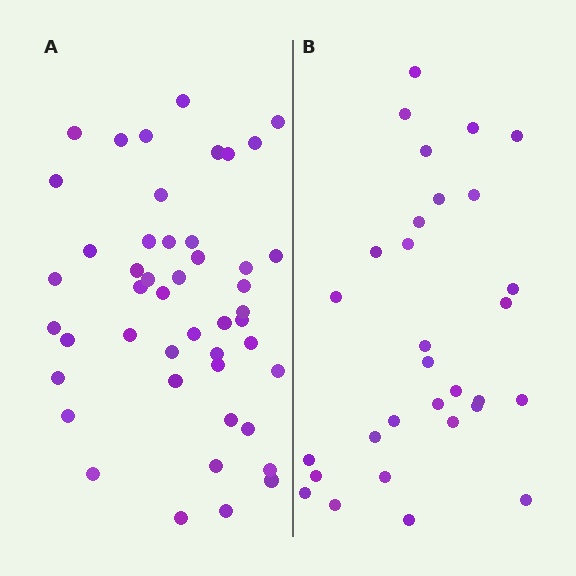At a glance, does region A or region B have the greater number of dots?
Region A (the left region) has more dots.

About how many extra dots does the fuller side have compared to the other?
Region A has approximately 15 more dots than region B.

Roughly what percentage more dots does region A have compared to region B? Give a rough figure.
About 55% more.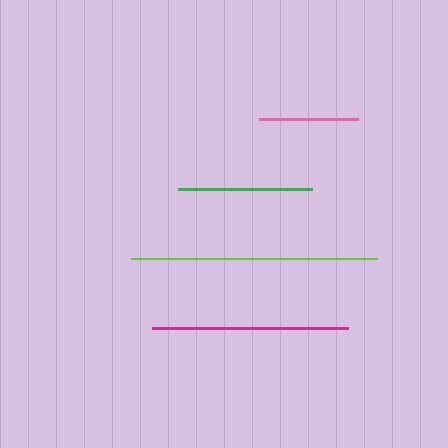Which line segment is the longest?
The lime line is the longest at approximately 246 pixels.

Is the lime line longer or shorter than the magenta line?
The lime line is longer than the magenta line.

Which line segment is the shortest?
The pink line is the shortest at approximately 99 pixels.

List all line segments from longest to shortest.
From longest to shortest: lime, magenta, green, pink.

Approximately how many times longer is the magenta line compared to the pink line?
The magenta line is approximately 2.0 times the length of the pink line.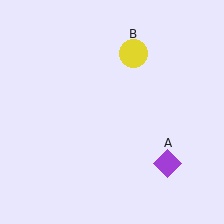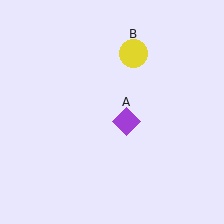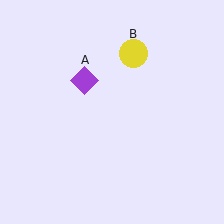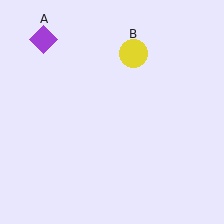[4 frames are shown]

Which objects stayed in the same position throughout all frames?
Yellow circle (object B) remained stationary.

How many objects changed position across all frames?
1 object changed position: purple diamond (object A).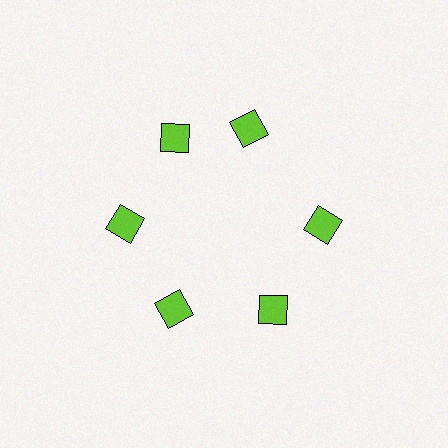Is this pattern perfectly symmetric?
No. The 6 lime squares are arranged in a ring, but one element near the 1 o'clock position is rotated out of alignment along the ring, breaking the 6-fold rotational symmetry.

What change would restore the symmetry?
The symmetry would be restored by rotating it back into even spacing with its neighbors so that all 6 squares sit at equal angles and equal distance from the center.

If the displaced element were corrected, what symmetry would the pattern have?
It would have 6-fold rotational symmetry — the pattern would map onto itself every 60 degrees.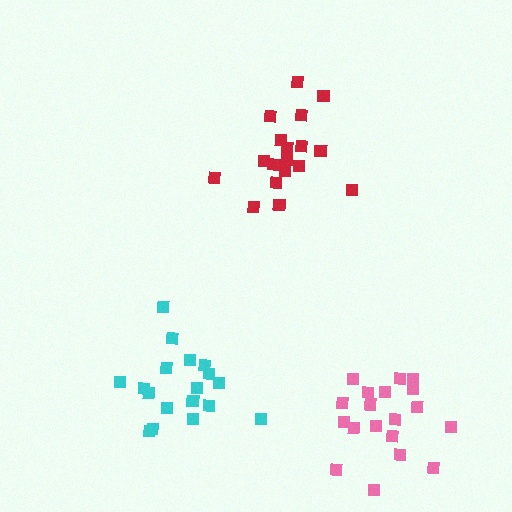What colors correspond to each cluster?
The clusters are colored: red, cyan, pink.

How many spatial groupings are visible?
There are 3 spatial groupings.